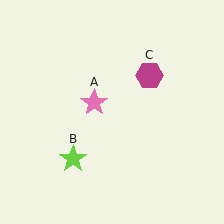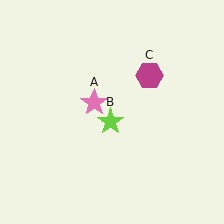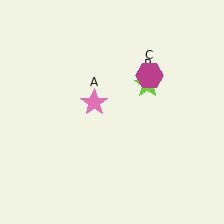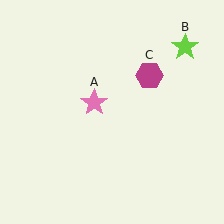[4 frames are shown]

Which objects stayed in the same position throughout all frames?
Pink star (object A) and magenta hexagon (object C) remained stationary.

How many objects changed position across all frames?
1 object changed position: lime star (object B).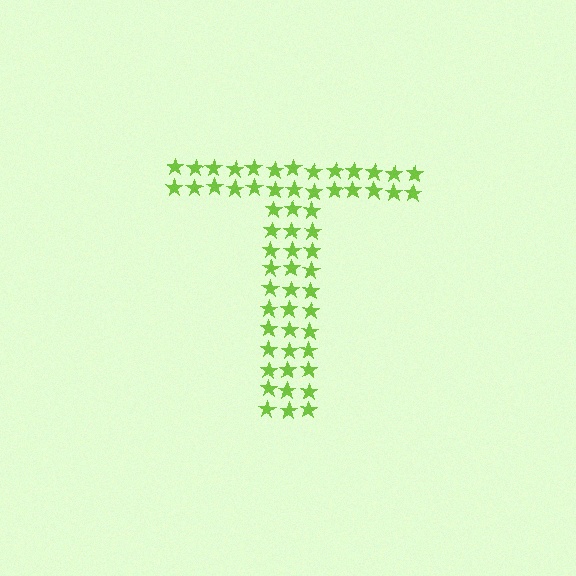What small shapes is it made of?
It is made of small stars.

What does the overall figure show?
The overall figure shows the letter T.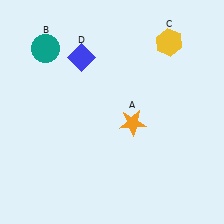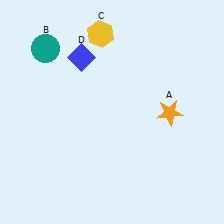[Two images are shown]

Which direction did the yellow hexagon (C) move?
The yellow hexagon (C) moved left.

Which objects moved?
The objects that moved are: the orange star (A), the yellow hexagon (C).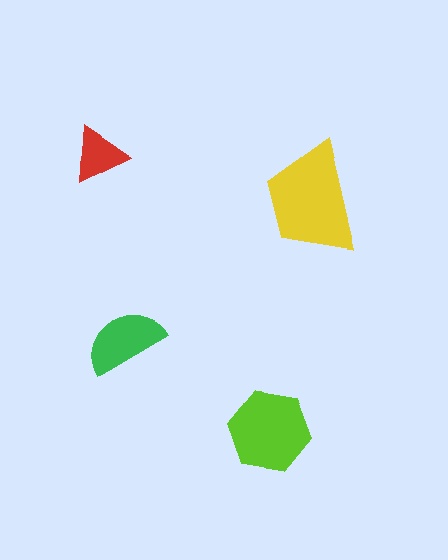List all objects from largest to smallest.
The yellow trapezoid, the lime hexagon, the green semicircle, the red triangle.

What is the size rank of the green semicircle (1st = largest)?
3rd.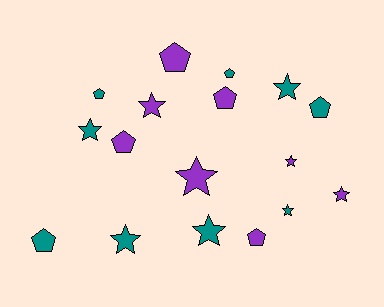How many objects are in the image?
There are 17 objects.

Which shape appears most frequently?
Star, with 9 objects.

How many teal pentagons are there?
There are 4 teal pentagons.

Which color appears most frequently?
Teal, with 9 objects.